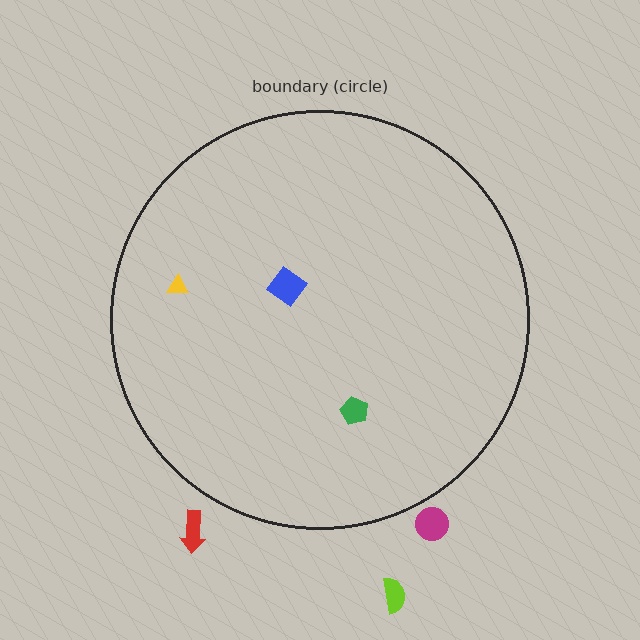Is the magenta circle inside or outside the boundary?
Outside.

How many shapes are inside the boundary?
3 inside, 3 outside.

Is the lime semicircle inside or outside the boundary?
Outside.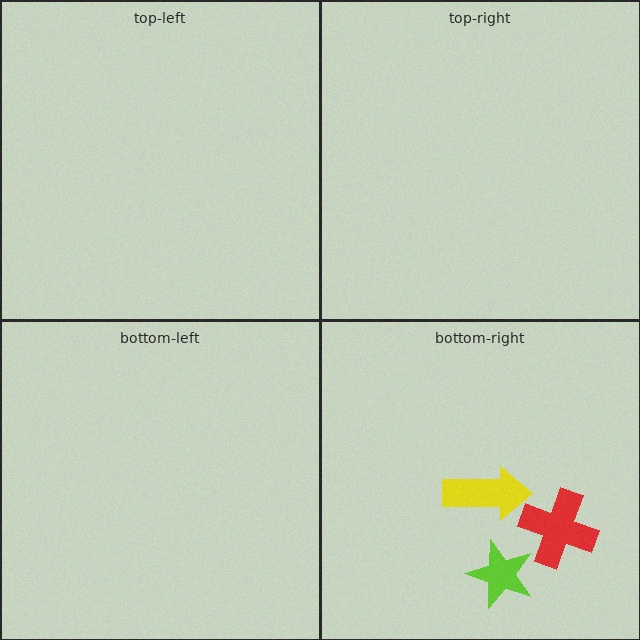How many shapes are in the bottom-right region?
3.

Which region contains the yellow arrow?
The bottom-right region.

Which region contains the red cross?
The bottom-right region.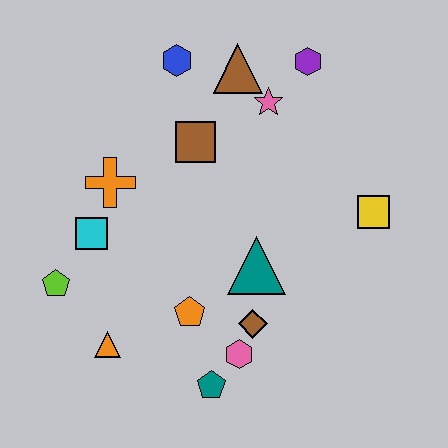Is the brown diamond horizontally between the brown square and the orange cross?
No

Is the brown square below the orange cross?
No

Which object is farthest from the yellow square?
The lime pentagon is farthest from the yellow square.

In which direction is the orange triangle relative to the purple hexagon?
The orange triangle is below the purple hexagon.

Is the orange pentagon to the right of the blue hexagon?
Yes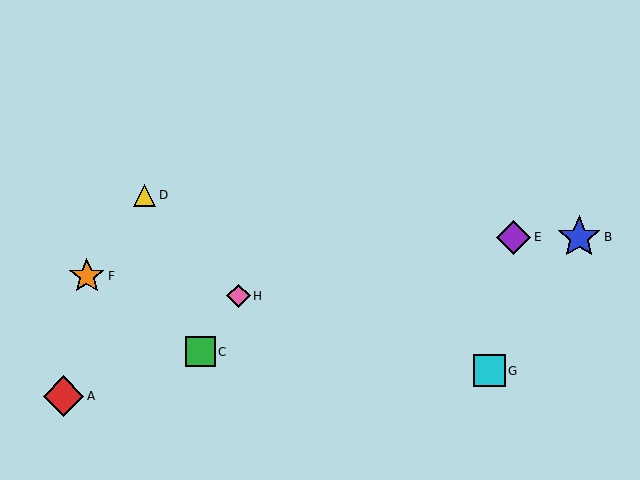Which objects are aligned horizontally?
Objects B, E are aligned horizontally.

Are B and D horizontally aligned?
No, B is at y≈237 and D is at y≈195.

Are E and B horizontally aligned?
Yes, both are at y≈237.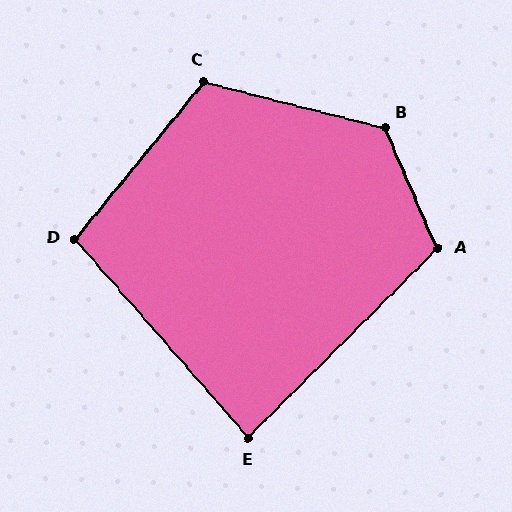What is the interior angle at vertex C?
Approximately 115 degrees (obtuse).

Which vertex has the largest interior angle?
B, at approximately 128 degrees.